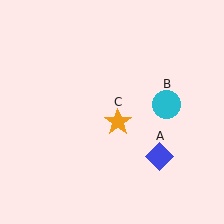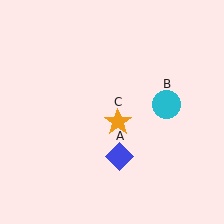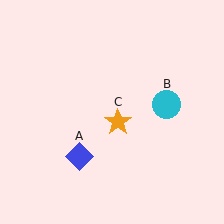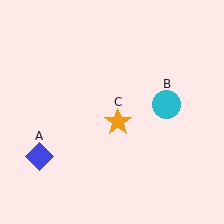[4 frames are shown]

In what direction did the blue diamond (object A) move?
The blue diamond (object A) moved left.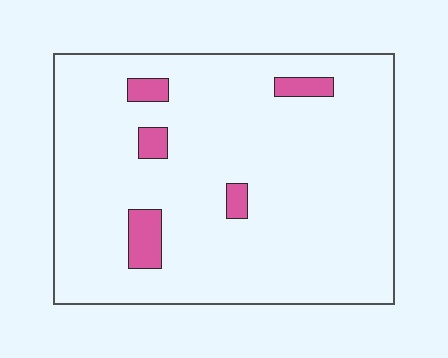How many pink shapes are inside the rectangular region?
5.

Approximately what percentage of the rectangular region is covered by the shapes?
Approximately 5%.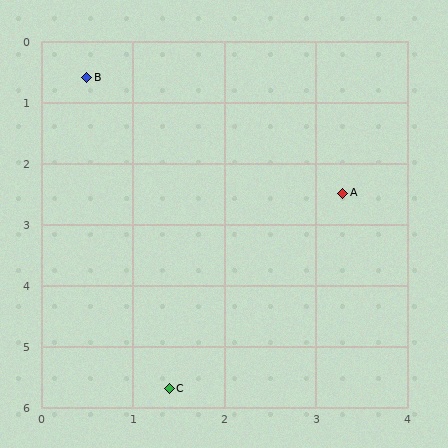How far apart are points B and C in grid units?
Points B and C are about 5.2 grid units apart.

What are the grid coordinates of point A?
Point A is at approximately (3.3, 2.5).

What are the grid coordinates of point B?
Point B is at approximately (0.5, 0.6).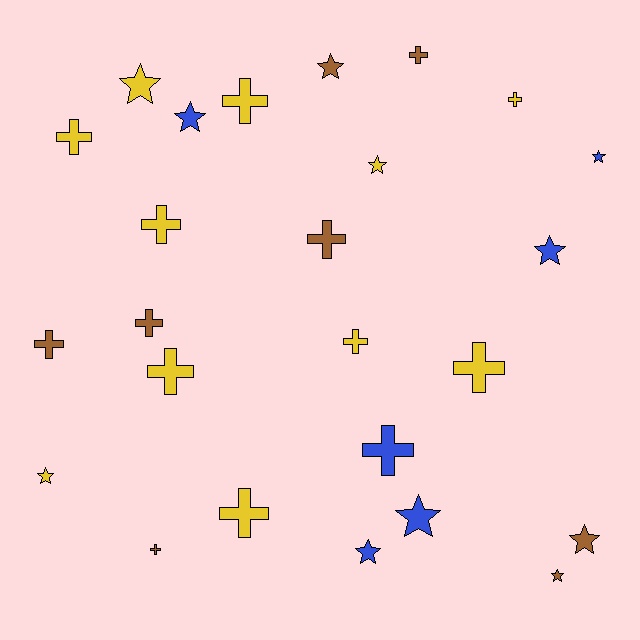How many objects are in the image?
There are 25 objects.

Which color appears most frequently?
Yellow, with 11 objects.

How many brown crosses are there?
There are 5 brown crosses.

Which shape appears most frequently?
Cross, with 14 objects.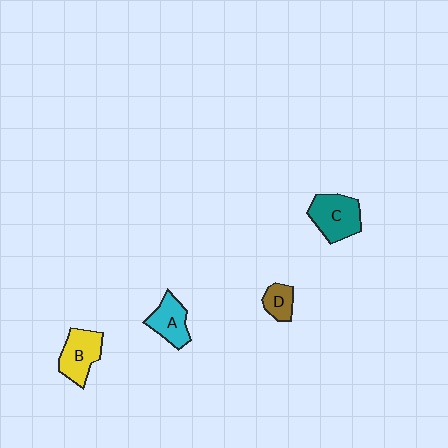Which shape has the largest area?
Shape C (teal).